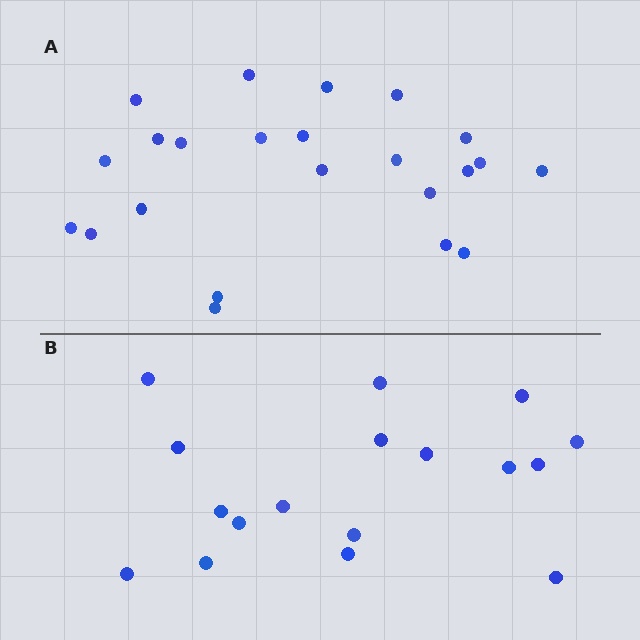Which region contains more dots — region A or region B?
Region A (the top region) has more dots.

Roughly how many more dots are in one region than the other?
Region A has about 6 more dots than region B.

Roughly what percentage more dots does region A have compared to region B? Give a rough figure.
About 35% more.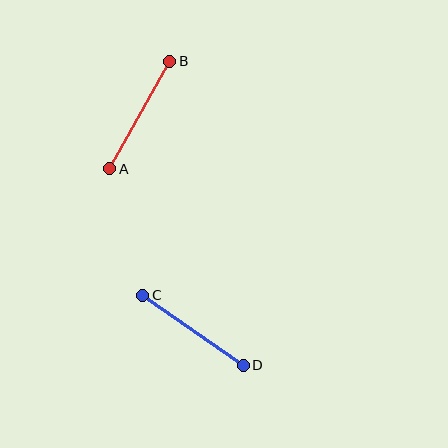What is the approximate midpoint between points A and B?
The midpoint is at approximately (140, 115) pixels.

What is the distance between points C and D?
The distance is approximately 122 pixels.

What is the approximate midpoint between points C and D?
The midpoint is at approximately (193, 330) pixels.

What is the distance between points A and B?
The distance is approximately 123 pixels.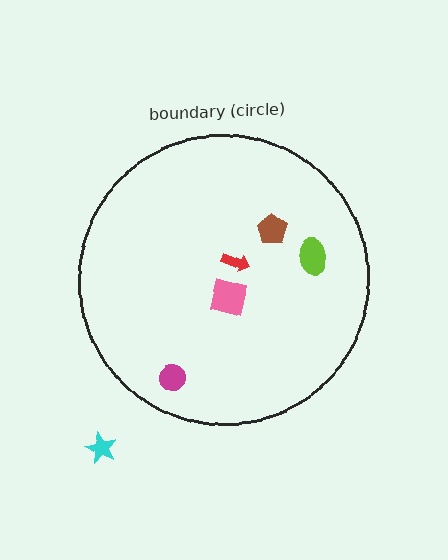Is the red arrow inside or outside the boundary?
Inside.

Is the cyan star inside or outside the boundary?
Outside.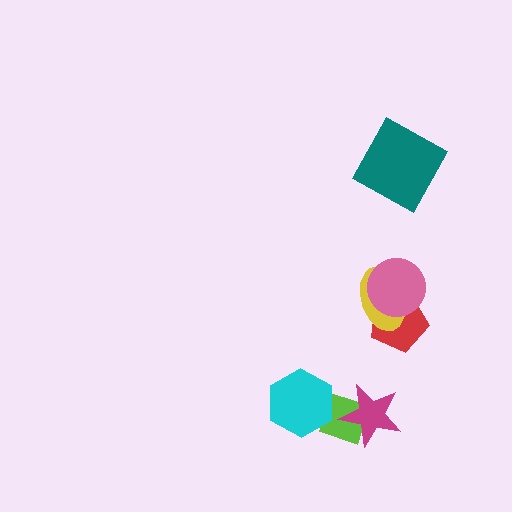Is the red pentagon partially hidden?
Yes, it is partially covered by another shape.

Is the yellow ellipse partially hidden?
Yes, it is partially covered by another shape.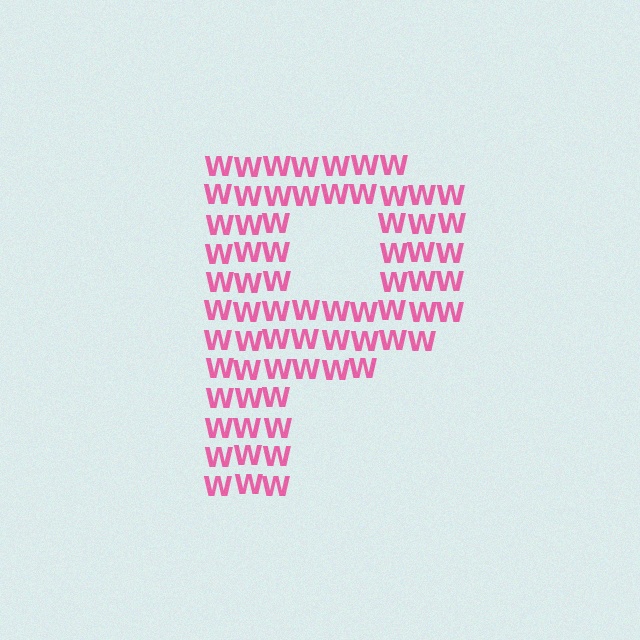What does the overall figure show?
The overall figure shows the letter P.